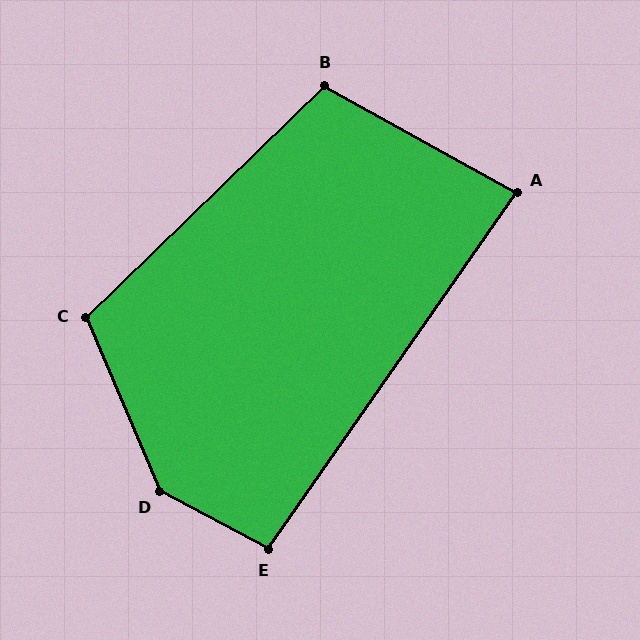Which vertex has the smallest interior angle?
A, at approximately 84 degrees.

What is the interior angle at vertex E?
Approximately 97 degrees (obtuse).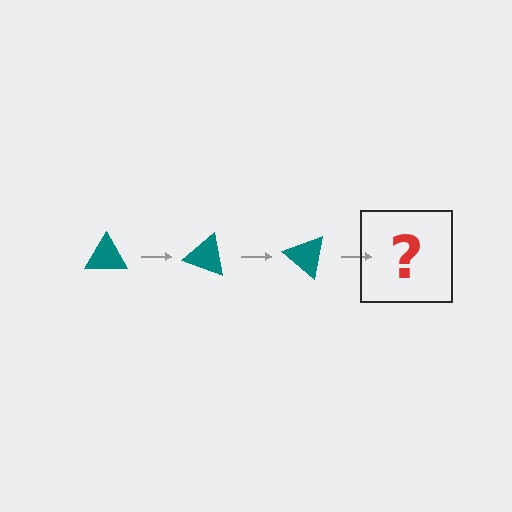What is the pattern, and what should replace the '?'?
The pattern is that the triangle rotates 20 degrees each step. The '?' should be a teal triangle rotated 60 degrees.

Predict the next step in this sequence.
The next step is a teal triangle rotated 60 degrees.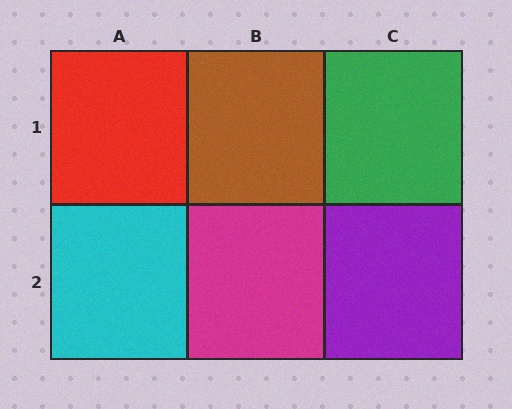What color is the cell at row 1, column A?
Red.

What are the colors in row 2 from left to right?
Cyan, magenta, purple.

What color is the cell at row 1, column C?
Green.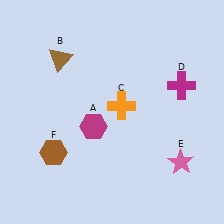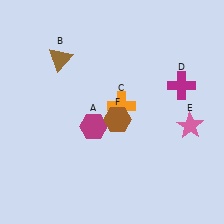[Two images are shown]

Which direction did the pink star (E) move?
The pink star (E) moved up.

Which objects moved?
The objects that moved are: the pink star (E), the brown hexagon (F).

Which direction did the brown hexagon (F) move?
The brown hexagon (F) moved right.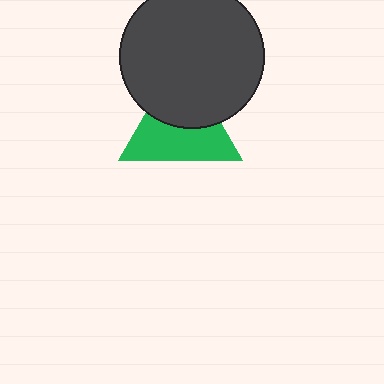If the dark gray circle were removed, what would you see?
You would see the complete green triangle.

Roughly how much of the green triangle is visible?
About half of it is visible (roughly 56%).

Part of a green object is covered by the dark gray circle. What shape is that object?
It is a triangle.